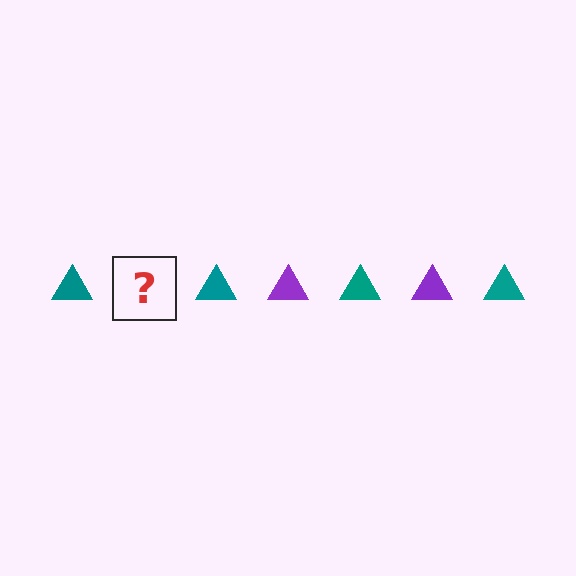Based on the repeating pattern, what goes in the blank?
The blank should be a purple triangle.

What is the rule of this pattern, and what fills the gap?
The rule is that the pattern cycles through teal, purple triangles. The gap should be filled with a purple triangle.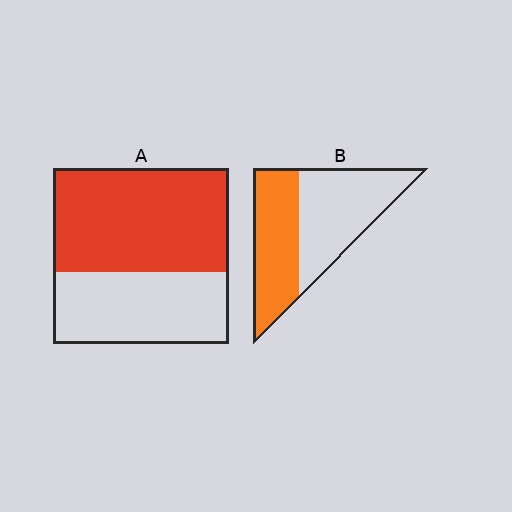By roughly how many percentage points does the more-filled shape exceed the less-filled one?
By roughly 15 percentage points (A over B).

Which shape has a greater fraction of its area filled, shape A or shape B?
Shape A.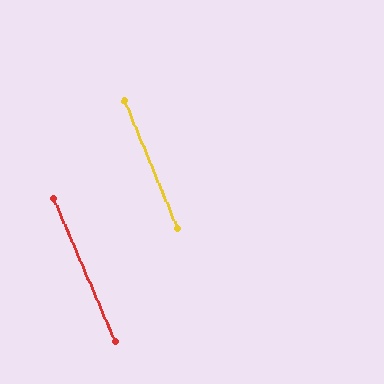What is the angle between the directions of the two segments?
Approximately 1 degree.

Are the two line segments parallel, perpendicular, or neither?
Parallel — their directions differ by only 0.9°.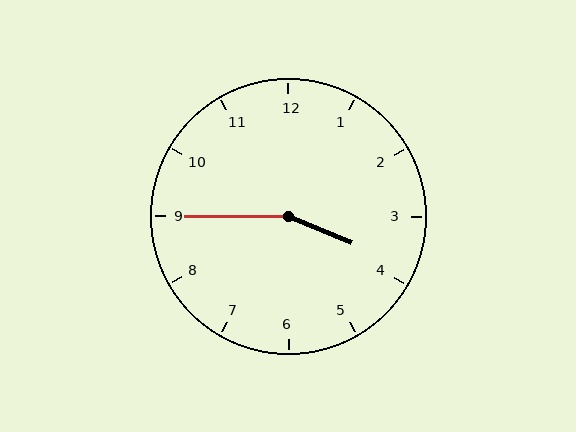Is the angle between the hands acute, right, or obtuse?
It is obtuse.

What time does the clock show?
3:45.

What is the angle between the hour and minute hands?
Approximately 158 degrees.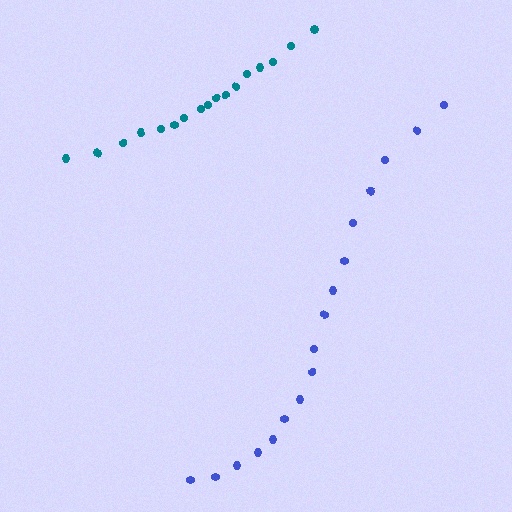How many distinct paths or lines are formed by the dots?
There are 2 distinct paths.